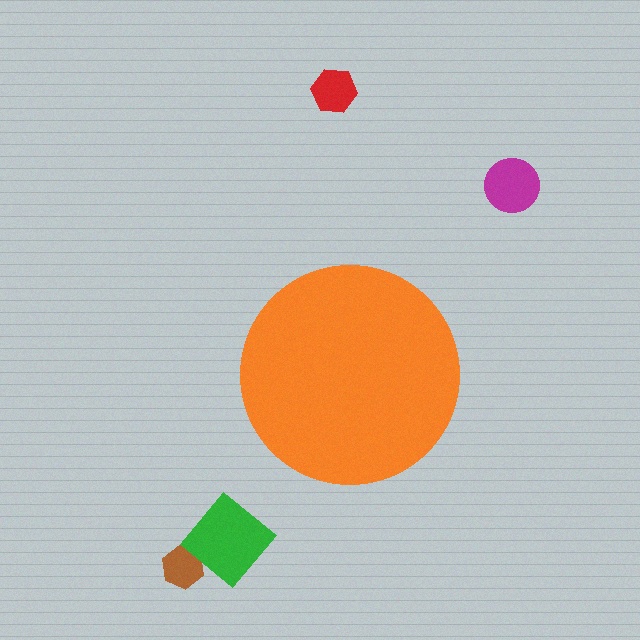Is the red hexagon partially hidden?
No, the red hexagon is fully visible.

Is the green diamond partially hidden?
No, the green diamond is fully visible.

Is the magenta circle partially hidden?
No, the magenta circle is fully visible.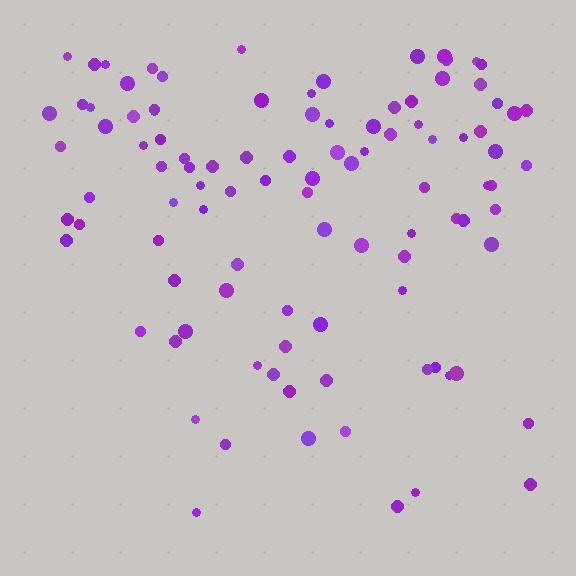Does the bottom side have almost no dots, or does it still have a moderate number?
Still a moderate number, just noticeably fewer than the top.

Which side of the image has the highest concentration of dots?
The top.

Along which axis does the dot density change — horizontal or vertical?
Vertical.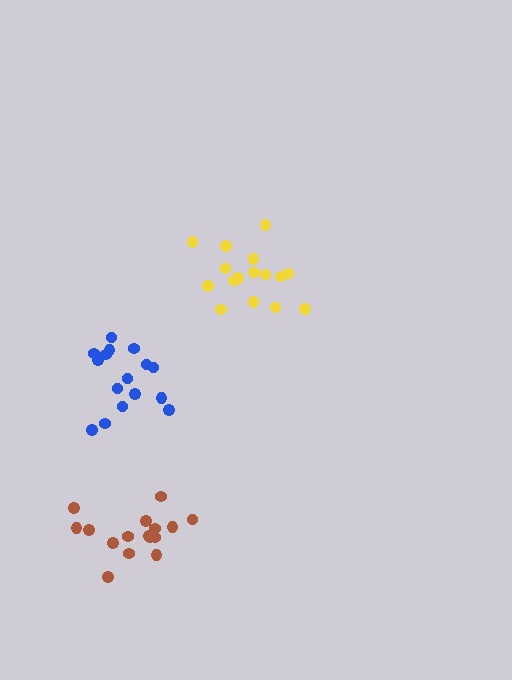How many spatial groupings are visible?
There are 3 spatial groupings.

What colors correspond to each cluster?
The clusters are colored: brown, yellow, blue.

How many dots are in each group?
Group 1: 16 dots, Group 2: 17 dots, Group 3: 16 dots (49 total).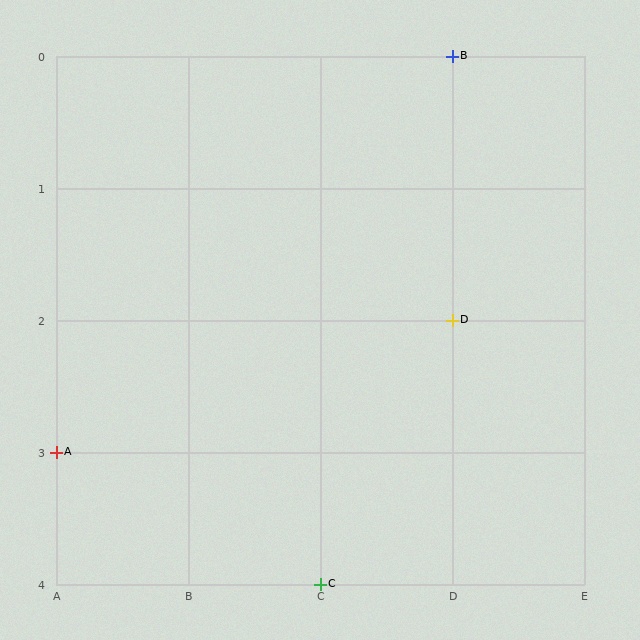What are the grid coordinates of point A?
Point A is at grid coordinates (A, 3).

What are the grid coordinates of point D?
Point D is at grid coordinates (D, 2).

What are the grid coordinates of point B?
Point B is at grid coordinates (D, 0).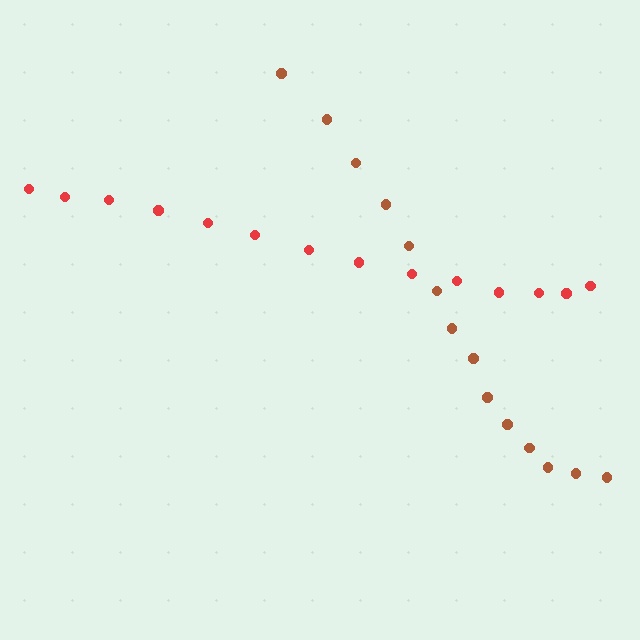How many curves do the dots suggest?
There are 2 distinct paths.